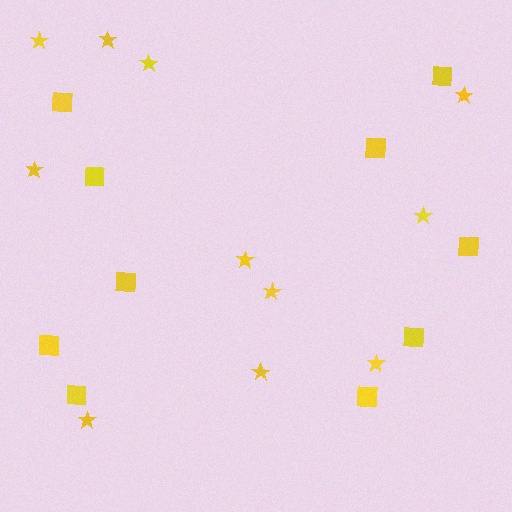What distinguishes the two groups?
There are 2 groups: one group of squares (10) and one group of stars (11).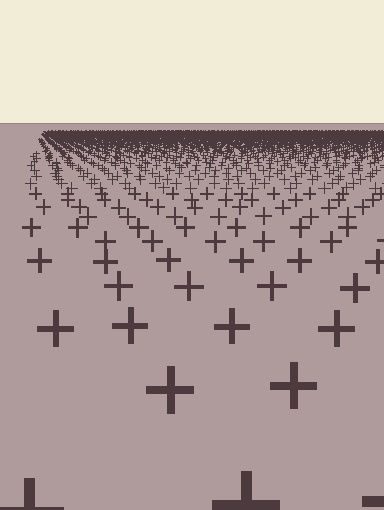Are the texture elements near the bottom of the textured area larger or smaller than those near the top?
Larger. Near the bottom, elements are closer to the viewer and appear at a bigger on-screen size.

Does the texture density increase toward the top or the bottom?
Density increases toward the top.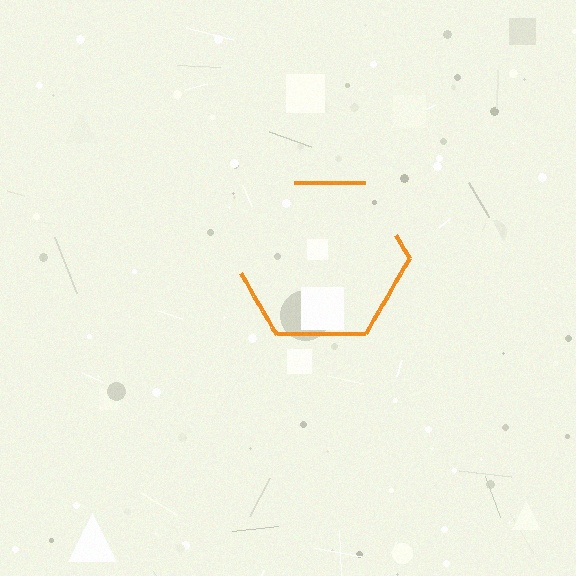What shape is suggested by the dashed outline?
The dashed outline suggests a hexagon.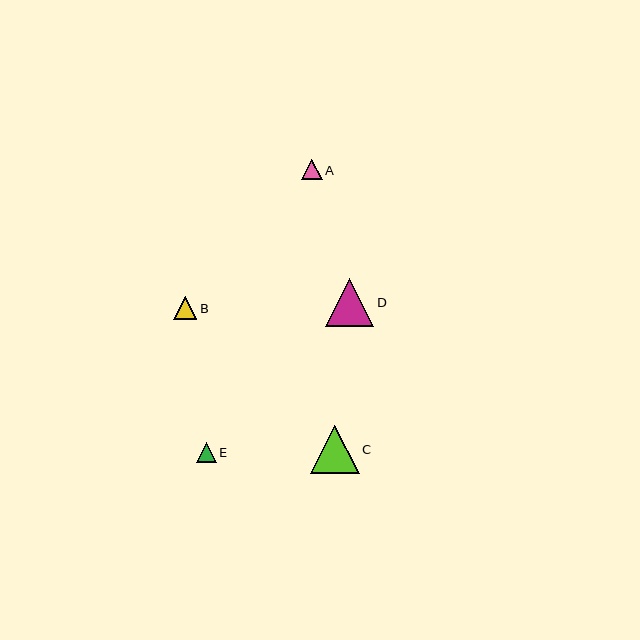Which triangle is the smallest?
Triangle A is the smallest with a size of approximately 20 pixels.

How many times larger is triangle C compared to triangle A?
Triangle C is approximately 2.4 times the size of triangle A.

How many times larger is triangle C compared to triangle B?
Triangle C is approximately 2.1 times the size of triangle B.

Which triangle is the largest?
Triangle C is the largest with a size of approximately 49 pixels.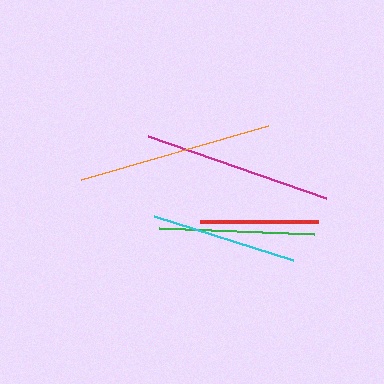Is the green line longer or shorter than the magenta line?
The magenta line is longer than the green line.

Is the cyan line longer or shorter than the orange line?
The orange line is longer than the cyan line.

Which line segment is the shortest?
The red line is the shortest at approximately 117 pixels.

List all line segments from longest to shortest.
From longest to shortest: orange, magenta, green, cyan, red.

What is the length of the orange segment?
The orange segment is approximately 194 pixels long.